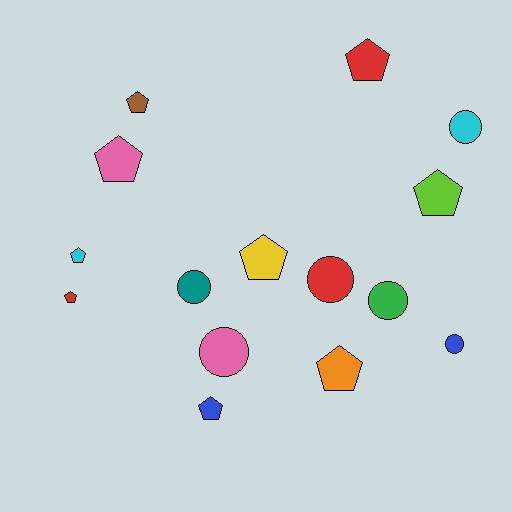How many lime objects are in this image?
There is 1 lime object.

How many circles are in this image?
There are 6 circles.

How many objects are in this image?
There are 15 objects.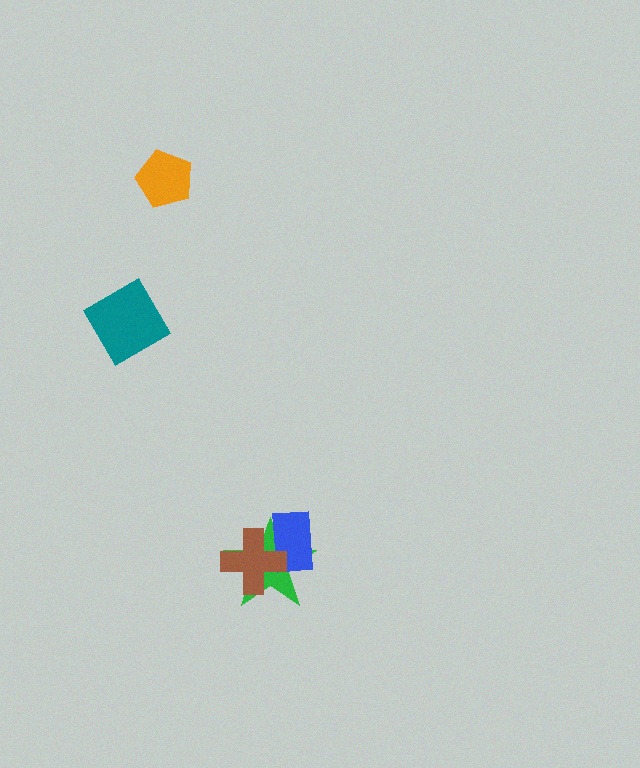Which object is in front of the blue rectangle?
The brown cross is in front of the blue rectangle.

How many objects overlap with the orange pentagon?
0 objects overlap with the orange pentagon.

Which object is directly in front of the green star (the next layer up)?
The blue rectangle is directly in front of the green star.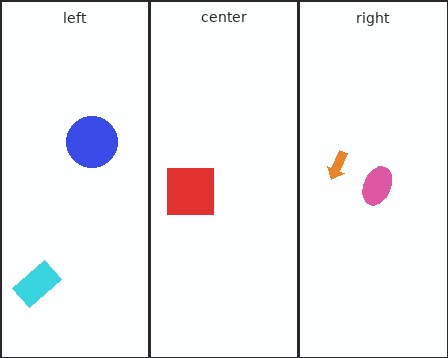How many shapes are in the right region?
2.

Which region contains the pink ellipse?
The right region.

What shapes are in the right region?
The orange arrow, the pink ellipse.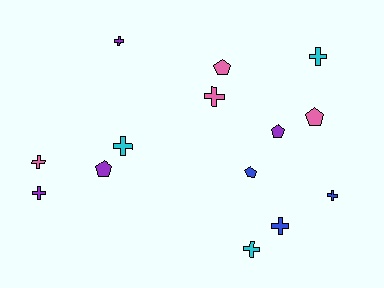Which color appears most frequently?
Purple, with 4 objects.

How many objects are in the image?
There are 14 objects.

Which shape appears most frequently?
Cross, with 9 objects.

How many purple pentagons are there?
There are 2 purple pentagons.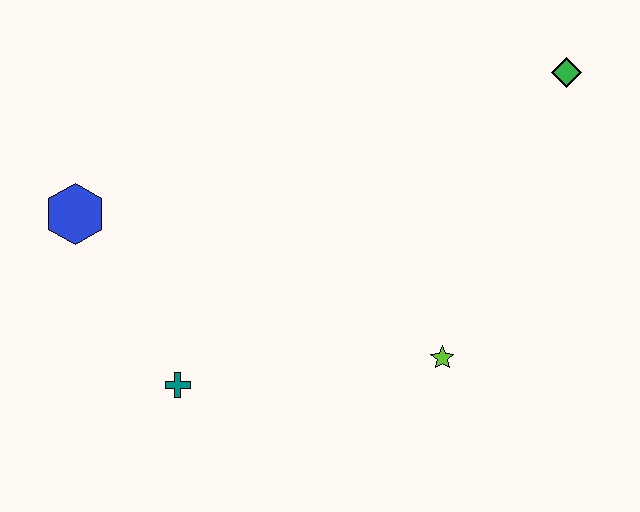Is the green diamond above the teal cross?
Yes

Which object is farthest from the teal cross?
The green diamond is farthest from the teal cross.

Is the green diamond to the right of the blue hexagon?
Yes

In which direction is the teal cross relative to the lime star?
The teal cross is to the left of the lime star.